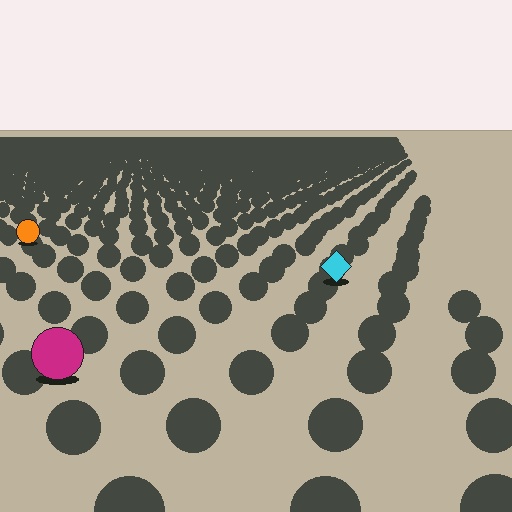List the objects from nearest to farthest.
From nearest to farthest: the magenta circle, the cyan diamond, the orange circle.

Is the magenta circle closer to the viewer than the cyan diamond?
Yes. The magenta circle is closer — you can tell from the texture gradient: the ground texture is coarser near it.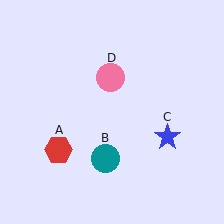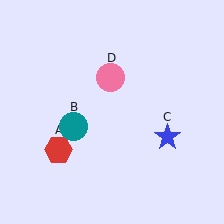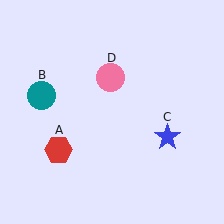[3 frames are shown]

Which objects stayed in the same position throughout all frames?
Red hexagon (object A) and blue star (object C) and pink circle (object D) remained stationary.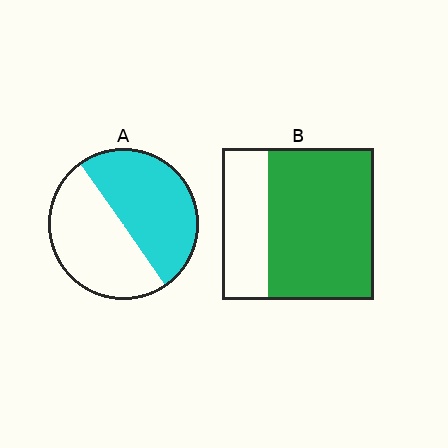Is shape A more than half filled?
Roughly half.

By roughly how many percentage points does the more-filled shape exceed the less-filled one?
By roughly 20 percentage points (B over A).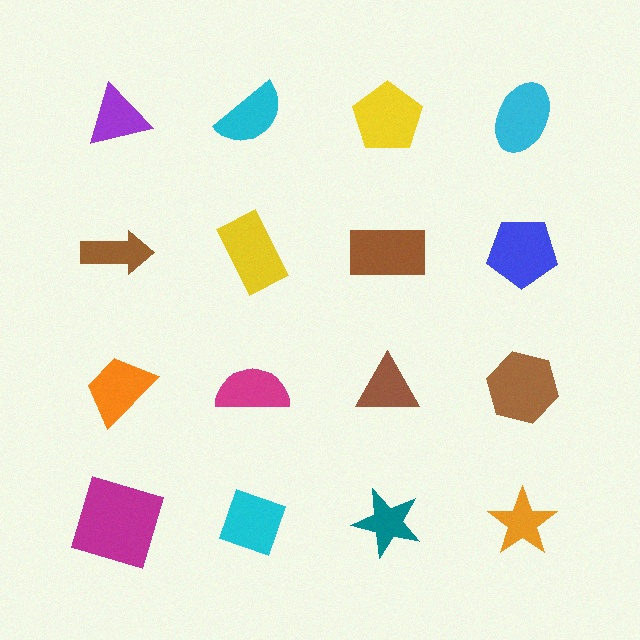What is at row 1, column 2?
A cyan semicircle.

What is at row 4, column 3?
A teal star.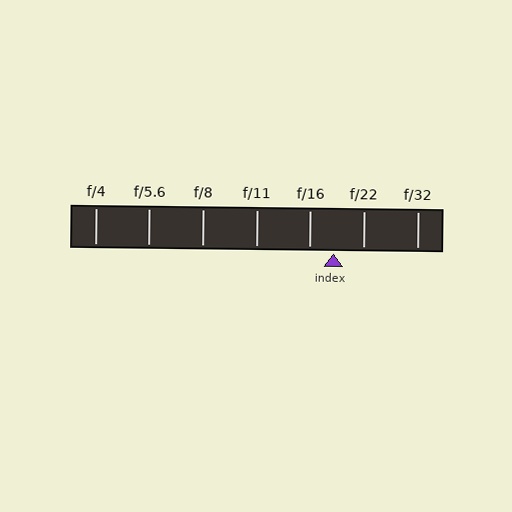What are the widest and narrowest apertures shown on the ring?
The widest aperture shown is f/4 and the narrowest is f/32.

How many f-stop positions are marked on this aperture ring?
There are 7 f-stop positions marked.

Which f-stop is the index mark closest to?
The index mark is closest to f/16.